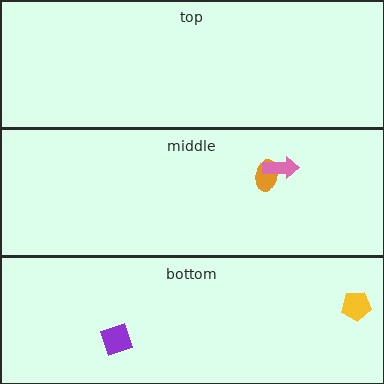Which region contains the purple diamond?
The bottom region.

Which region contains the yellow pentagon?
The bottom region.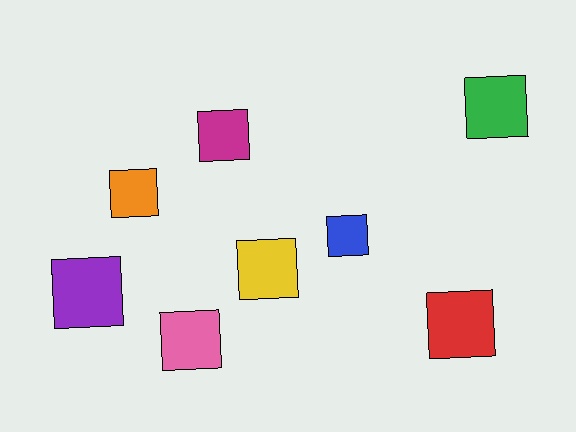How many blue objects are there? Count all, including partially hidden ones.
There is 1 blue object.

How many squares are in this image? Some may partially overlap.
There are 8 squares.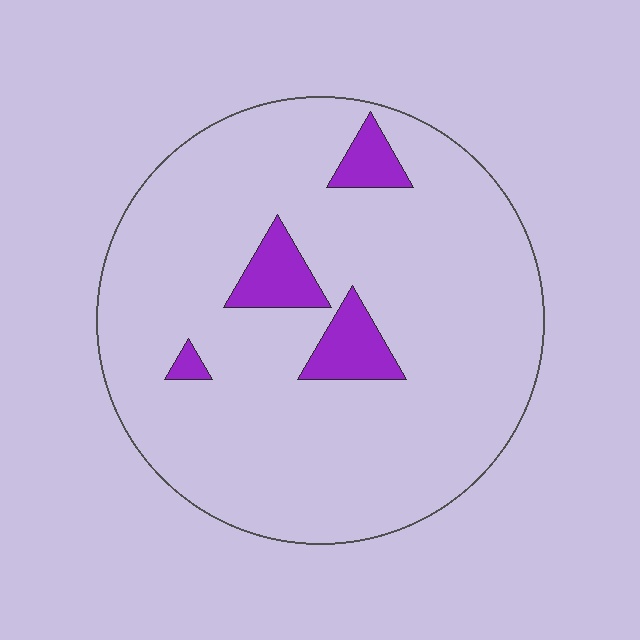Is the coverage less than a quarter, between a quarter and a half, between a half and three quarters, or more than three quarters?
Less than a quarter.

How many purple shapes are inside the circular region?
4.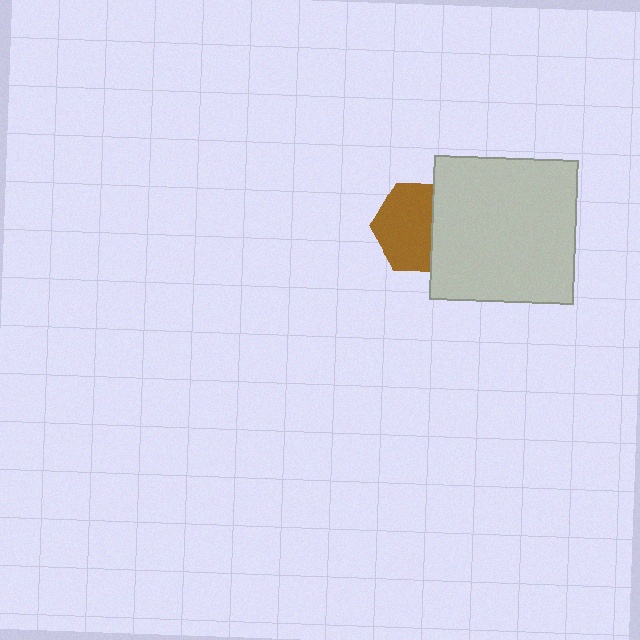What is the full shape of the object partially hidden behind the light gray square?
The partially hidden object is a brown hexagon.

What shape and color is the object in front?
The object in front is a light gray square.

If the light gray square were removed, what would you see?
You would see the complete brown hexagon.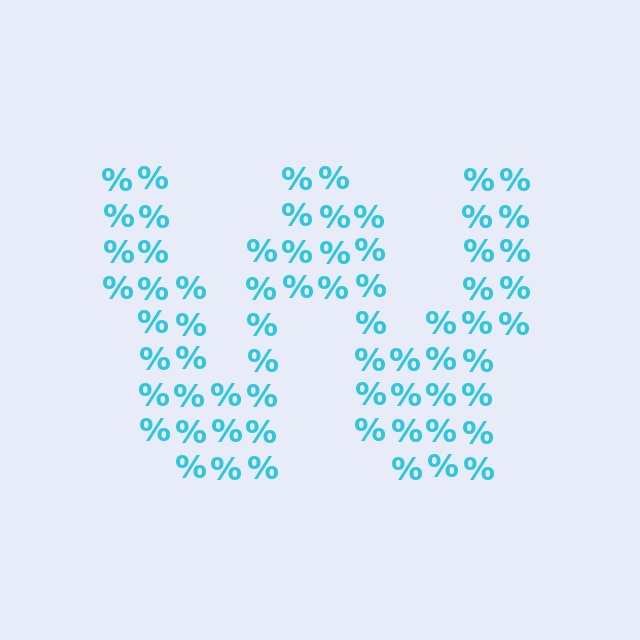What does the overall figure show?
The overall figure shows the letter W.